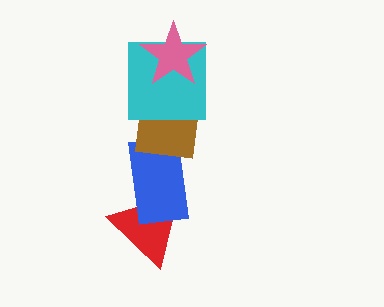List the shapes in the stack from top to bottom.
From top to bottom: the pink star, the cyan square, the brown square, the blue rectangle, the red triangle.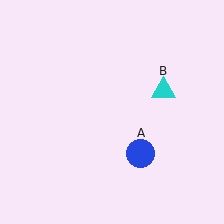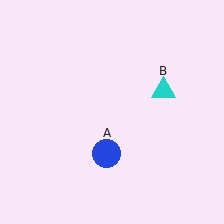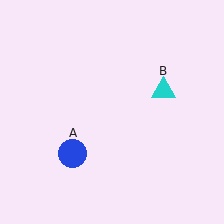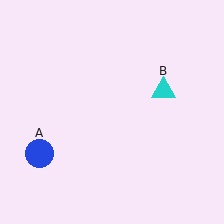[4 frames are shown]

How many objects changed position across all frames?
1 object changed position: blue circle (object A).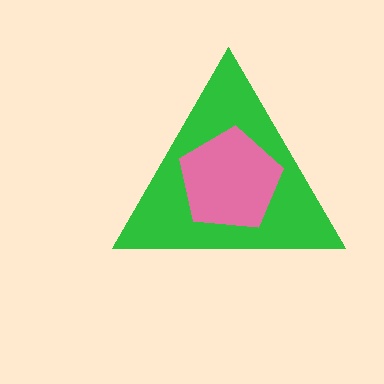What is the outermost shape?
The green triangle.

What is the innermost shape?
The pink pentagon.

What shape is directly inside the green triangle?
The pink pentagon.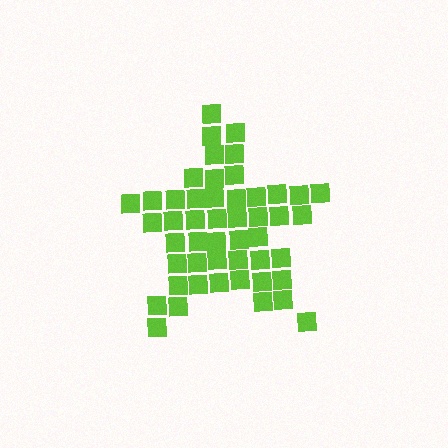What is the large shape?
The large shape is a star.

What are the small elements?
The small elements are squares.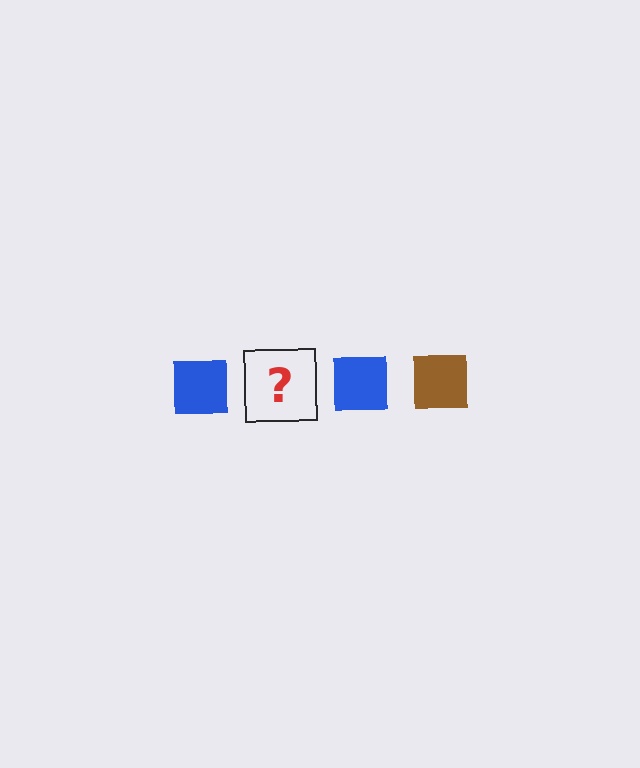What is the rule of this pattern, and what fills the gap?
The rule is that the pattern cycles through blue, brown squares. The gap should be filled with a brown square.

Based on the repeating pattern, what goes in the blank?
The blank should be a brown square.